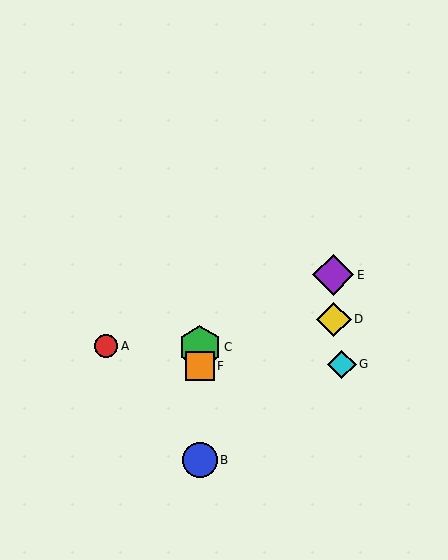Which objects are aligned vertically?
Objects B, C, F are aligned vertically.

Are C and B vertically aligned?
Yes, both are at x≈200.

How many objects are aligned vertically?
3 objects (B, C, F) are aligned vertically.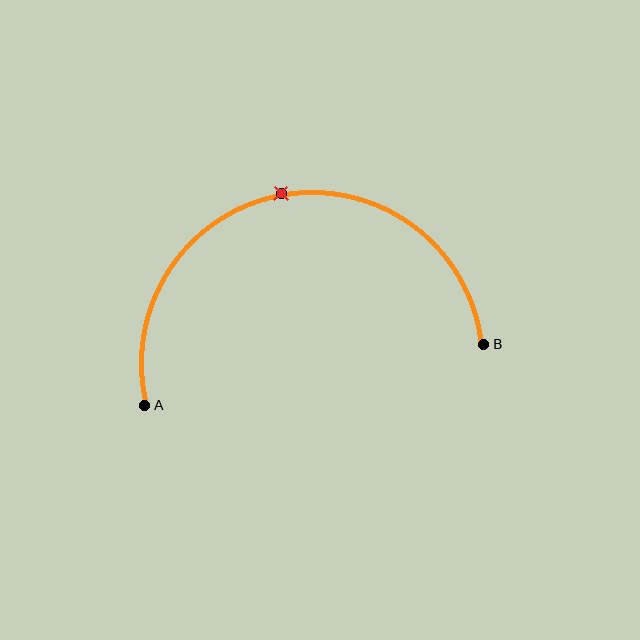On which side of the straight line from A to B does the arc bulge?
The arc bulges above the straight line connecting A and B.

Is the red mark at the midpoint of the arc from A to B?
Yes. The red mark lies on the arc at equal arc-length from both A and B — it is the arc midpoint.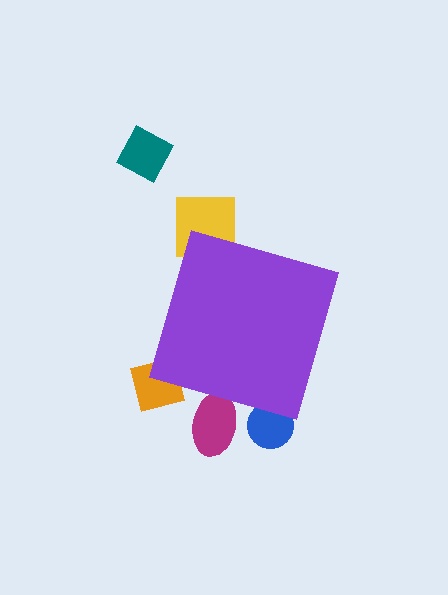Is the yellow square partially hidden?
Yes, the yellow square is partially hidden behind the purple diamond.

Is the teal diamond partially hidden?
No, the teal diamond is fully visible.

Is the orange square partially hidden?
Yes, the orange square is partially hidden behind the purple diamond.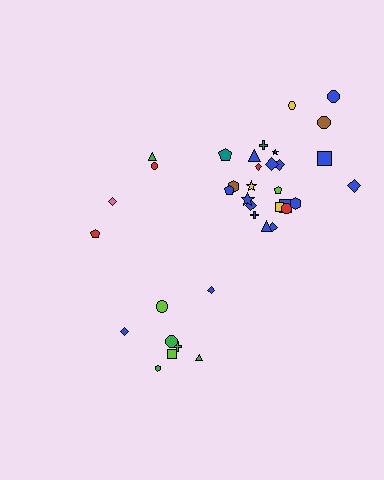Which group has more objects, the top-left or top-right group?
The top-right group.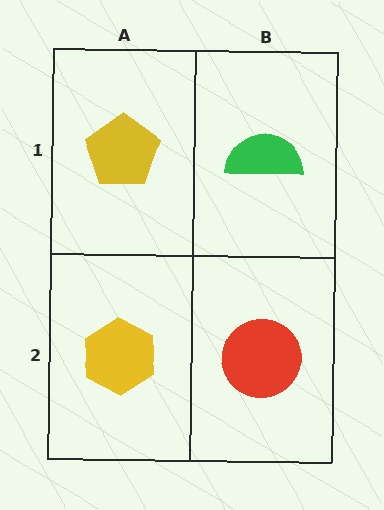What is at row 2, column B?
A red circle.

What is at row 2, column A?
A yellow hexagon.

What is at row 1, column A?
A yellow pentagon.